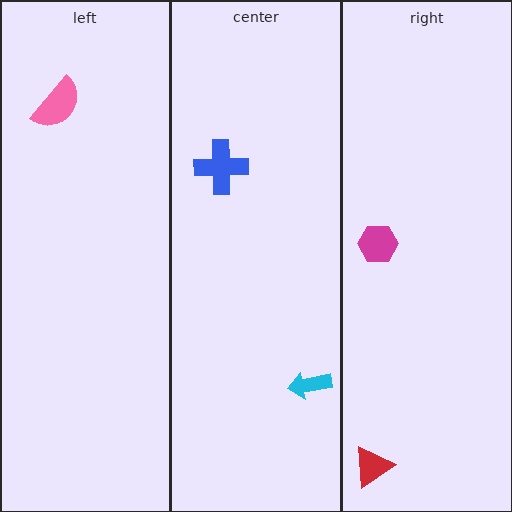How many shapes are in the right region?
2.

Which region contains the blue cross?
The center region.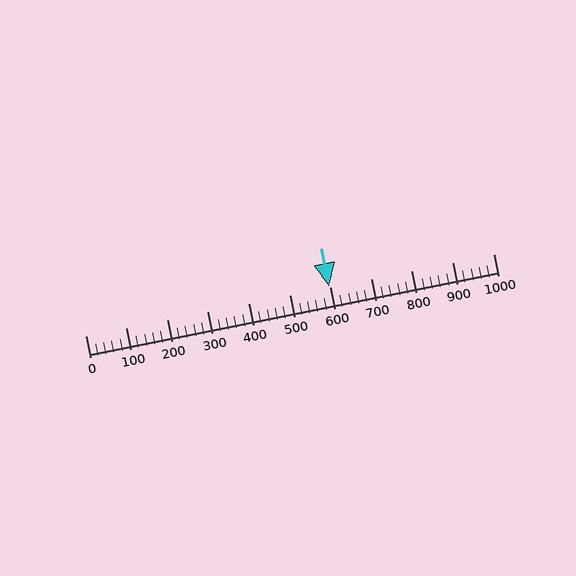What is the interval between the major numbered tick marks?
The major tick marks are spaced 100 units apart.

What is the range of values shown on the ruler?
The ruler shows values from 0 to 1000.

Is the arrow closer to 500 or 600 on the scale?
The arrow is closer to 600.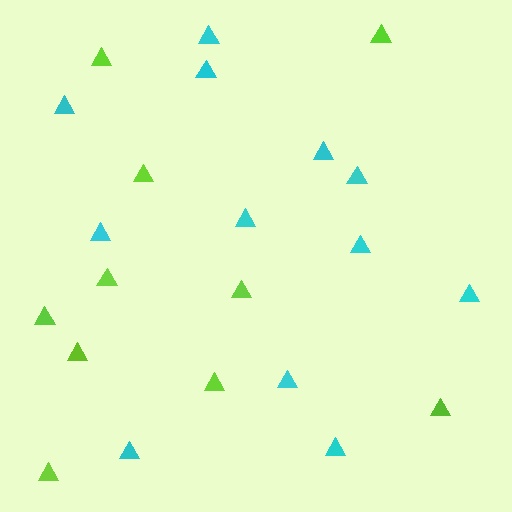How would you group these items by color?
There are 2 groups: one group of lime triangles (10) and one group of cyan triangles (12).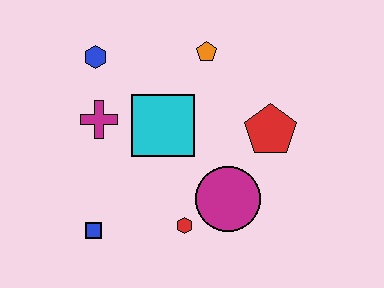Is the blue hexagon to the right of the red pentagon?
No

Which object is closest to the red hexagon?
The magenta circle is closest to the red hexagon.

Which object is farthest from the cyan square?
The blue square is farthest from the cyan square.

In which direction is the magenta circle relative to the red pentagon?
The magenta circle is below the red pentagon.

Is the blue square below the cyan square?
Yes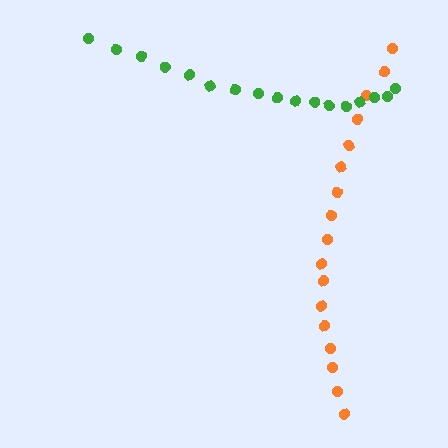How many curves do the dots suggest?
There are 2 distinct paths.